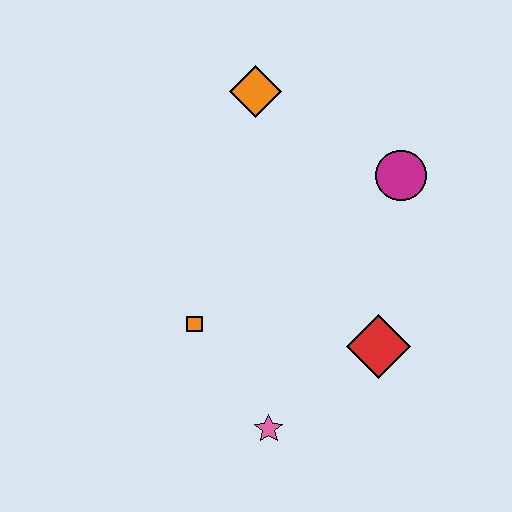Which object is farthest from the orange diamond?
The pink star is farthest from the orange diamond.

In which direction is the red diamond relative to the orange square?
The red diamond is to the right of the orange square.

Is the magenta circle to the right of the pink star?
Yes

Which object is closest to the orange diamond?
The magenta circle is closest to the orange diamond.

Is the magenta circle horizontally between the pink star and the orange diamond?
No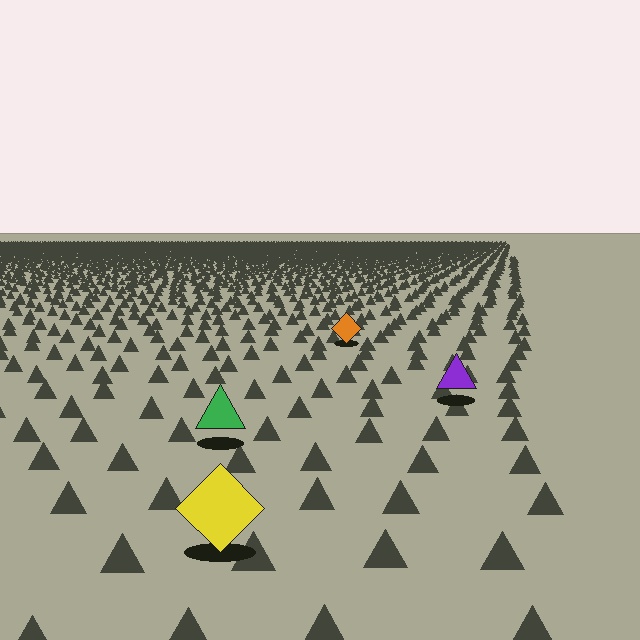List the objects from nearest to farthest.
From nearest to farthest: the yellow diamond, the green triangle, the purple triangle, the orange diamond.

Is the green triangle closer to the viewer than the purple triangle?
Yes. The green triangle is closer — you can tell from the texture gradient: the ground texture is coarser near it.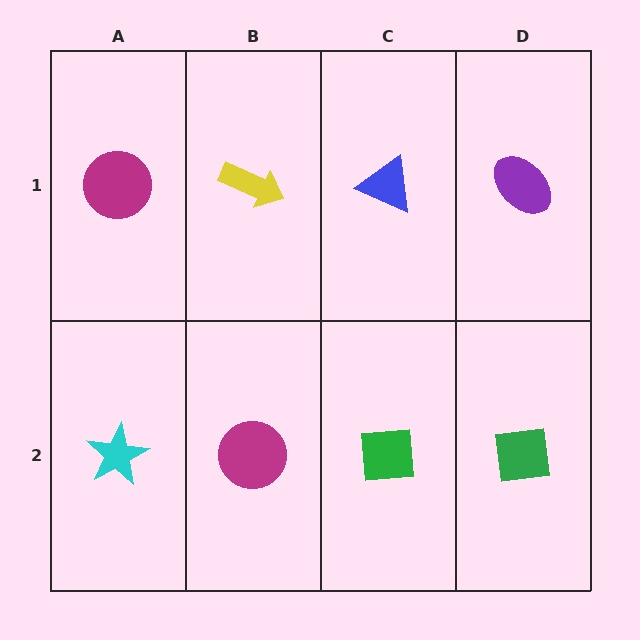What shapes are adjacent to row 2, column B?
A yellow arrow (row 1, column B), a cyan star (row 2, column A), a green square (row 2, column C).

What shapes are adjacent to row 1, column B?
A magenta circle (row 2, column B), a magenta circle (row 1, column A), a blue triangle (row 1, column C).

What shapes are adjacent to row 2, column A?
A magenta circle (row 1, column A), a magenta circle (row 2, column B).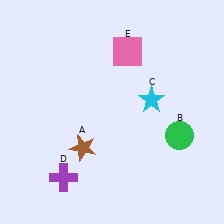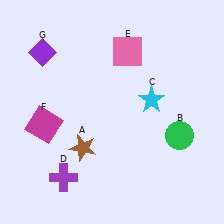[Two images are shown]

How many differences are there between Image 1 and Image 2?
There are 2 differences between the two images.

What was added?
A magenta square (F), a purple diamond (G) were added in Image 2.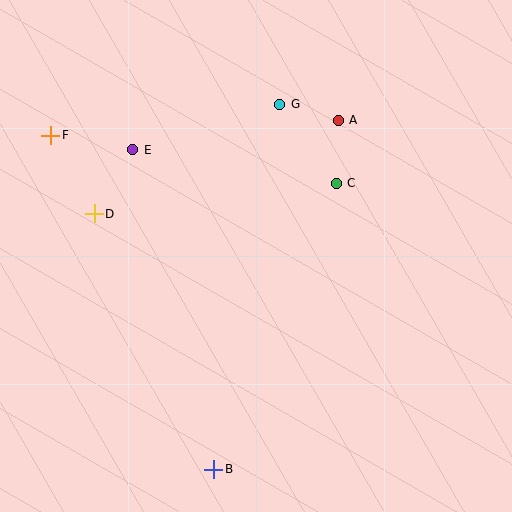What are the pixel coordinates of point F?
Point F is at (51, 135).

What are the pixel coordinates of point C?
Point C is at (336, 183).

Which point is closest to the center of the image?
Point C at (336, 183) is closest to the center.